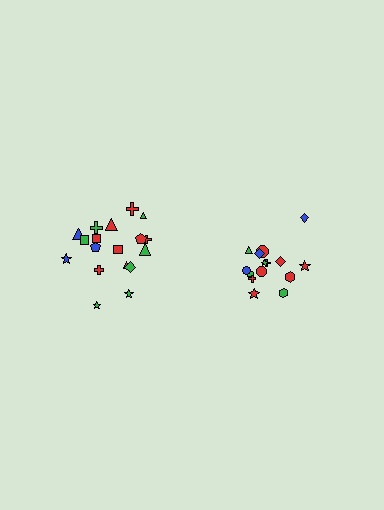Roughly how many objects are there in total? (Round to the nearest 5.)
Roughly 35 objects in total.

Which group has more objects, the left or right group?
The left group.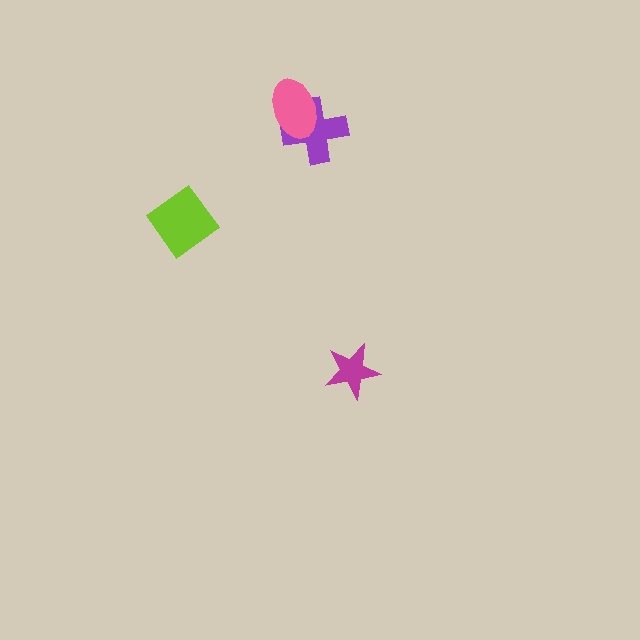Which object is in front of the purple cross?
The pink ellipse is in front of the purple cross.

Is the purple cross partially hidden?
Yes, it is partially covered by another shape.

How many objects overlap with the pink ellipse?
1 object overlaps with the pink ellipse.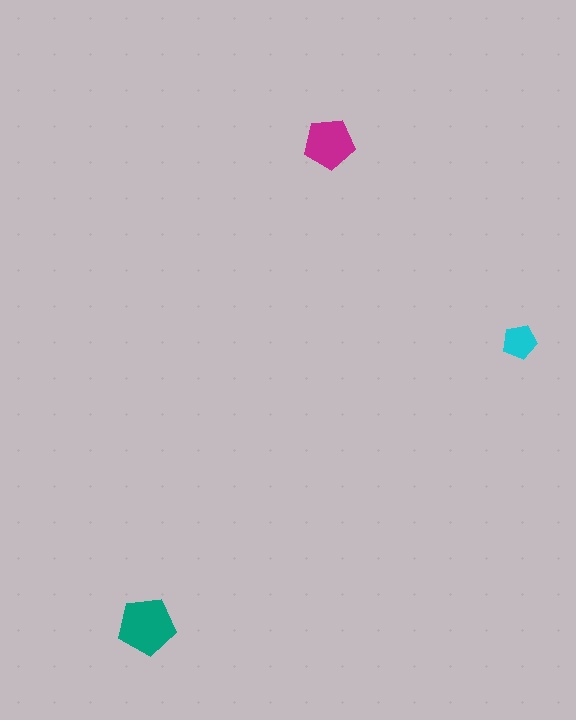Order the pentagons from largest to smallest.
the teal one, the magenta one, the cyan one.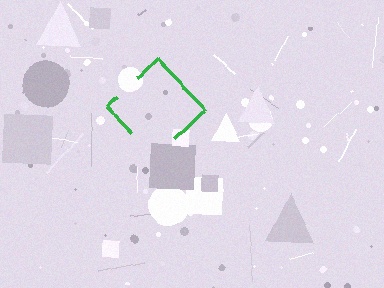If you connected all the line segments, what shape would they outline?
They would outline a diamond.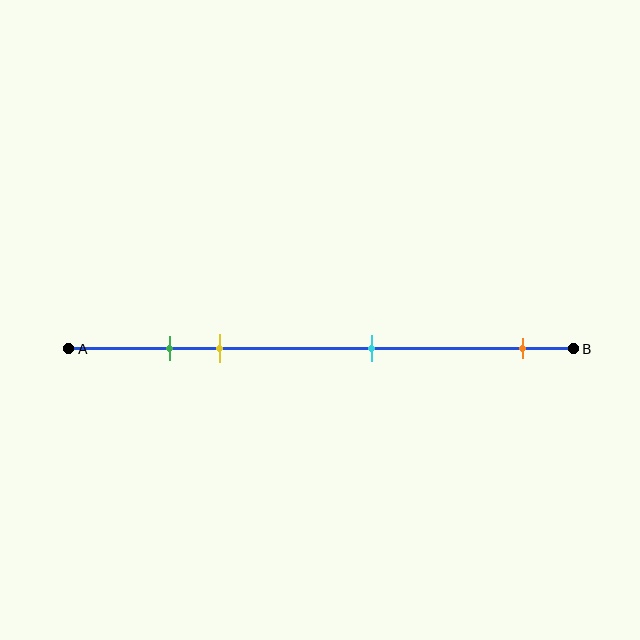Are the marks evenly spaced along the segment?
No, the marks are not evenly spaced.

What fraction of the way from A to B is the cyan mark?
The cyan mark is approximately 60% (0.6) of the way from A to B.